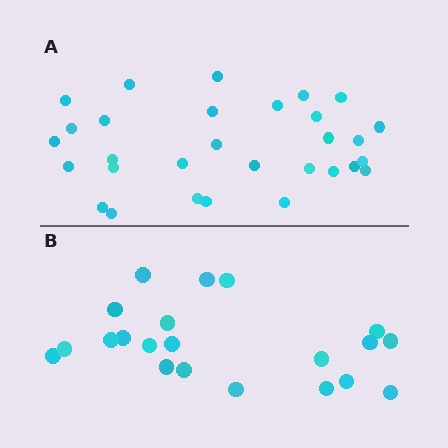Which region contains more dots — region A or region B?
Region A (the top region) has more dots.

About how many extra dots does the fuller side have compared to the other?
Region A has roughly 8 or so more dots than region B.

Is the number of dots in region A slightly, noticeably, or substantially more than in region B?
Region A has noticeably more, but not dramatically so. The ratio is roughly 1.4 to 1.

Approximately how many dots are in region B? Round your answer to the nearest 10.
About 20 dots. (The exact count is 21, which rounds to 20.)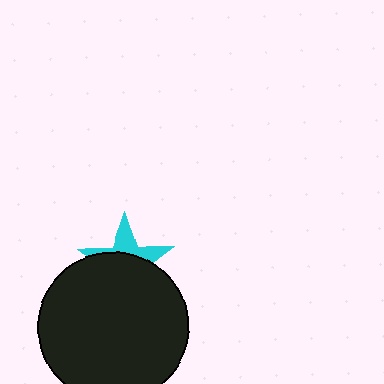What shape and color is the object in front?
The object in front is a black circle.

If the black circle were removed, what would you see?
You would see the complete cyan star.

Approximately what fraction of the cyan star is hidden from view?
Roughly 64% of the cyan star is hidden behind the black circle.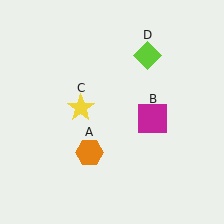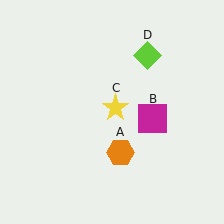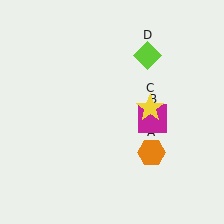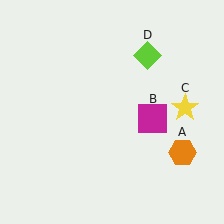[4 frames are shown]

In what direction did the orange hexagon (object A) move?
The orange hexagon (object A) moved right.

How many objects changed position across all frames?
2 objects changed position: orange hexagon (object A), yellow star (object C).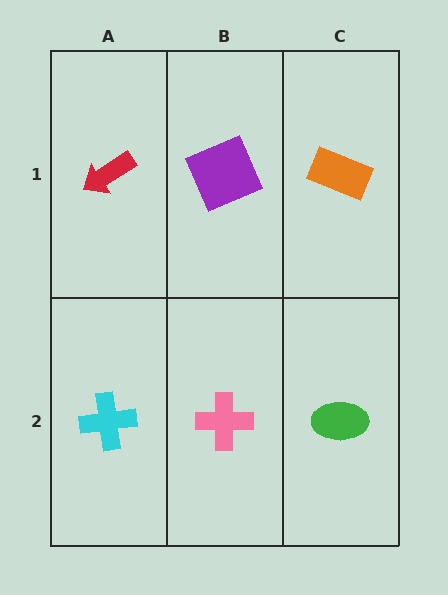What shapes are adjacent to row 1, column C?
A green ellipse (row 2, column C), a purple square (row 1, column B).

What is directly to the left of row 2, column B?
A cyan cross.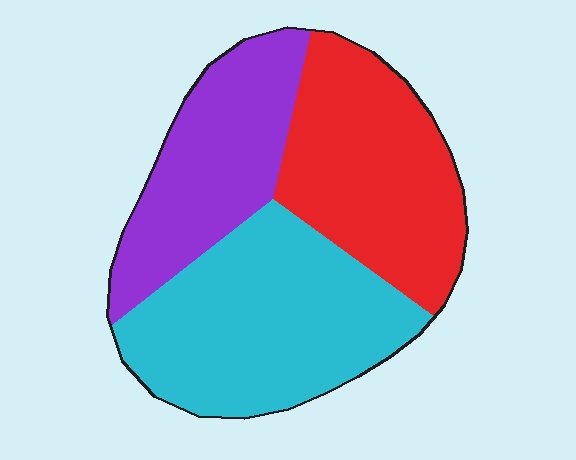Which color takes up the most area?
Cyan, at roughly 40%.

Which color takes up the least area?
Purple, at roughly 25%.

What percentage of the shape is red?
Red covers around 35% of the shape.